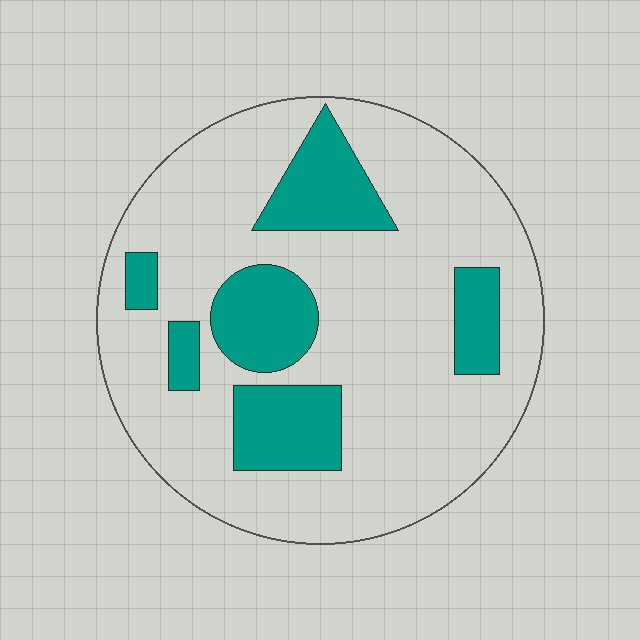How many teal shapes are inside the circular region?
6.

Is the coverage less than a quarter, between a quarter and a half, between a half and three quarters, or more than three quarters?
Less than a quarter.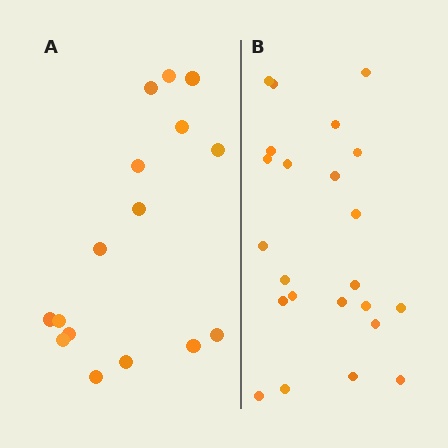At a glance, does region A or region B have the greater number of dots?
Region B (the right region) has more dots.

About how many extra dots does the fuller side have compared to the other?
Region B has roughly 8 or so more dots than region A.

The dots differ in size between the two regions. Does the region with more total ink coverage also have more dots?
No. Region A has more total ink coverage because its dots are larger, but region B actually contains more individual dots. Total area can be misleading — the number of items is what matters here.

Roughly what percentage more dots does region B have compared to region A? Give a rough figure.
About 45% more.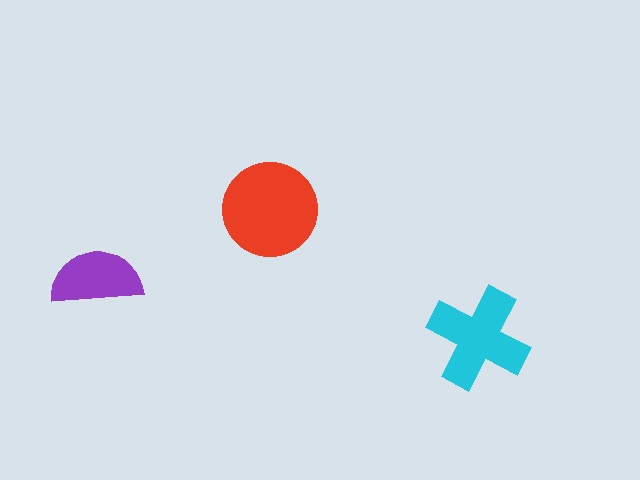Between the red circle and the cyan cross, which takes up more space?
The red circle.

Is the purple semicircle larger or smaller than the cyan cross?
Smaller.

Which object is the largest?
The red circle.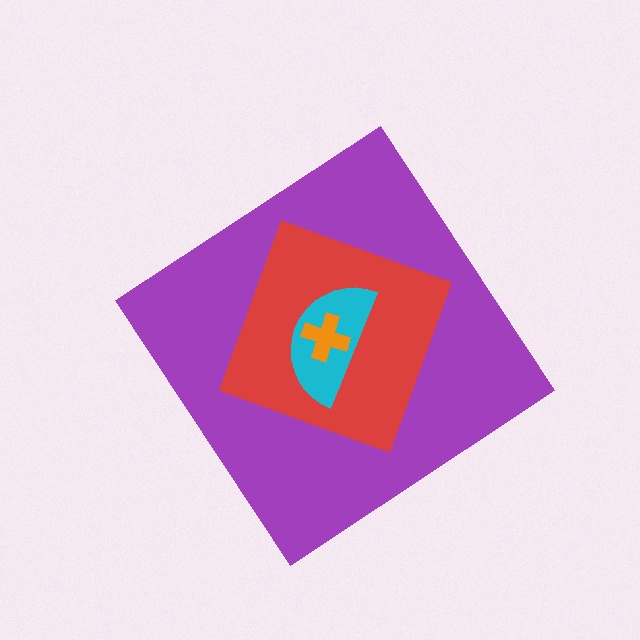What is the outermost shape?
The purple diamond.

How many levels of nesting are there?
4.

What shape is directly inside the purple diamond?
The red square.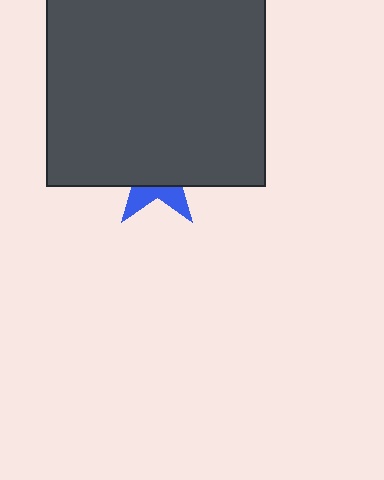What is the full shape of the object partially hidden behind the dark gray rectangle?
The partially hidden object is a blue star.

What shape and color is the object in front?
The object in front is a dark gray rectangle.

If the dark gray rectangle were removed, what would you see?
You would see the complete blue star.